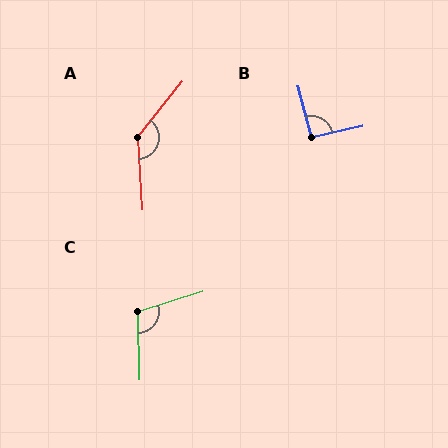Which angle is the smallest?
B, at approximately 93 degrees.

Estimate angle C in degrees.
Approximately 106 degrees.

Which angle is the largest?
A, at approximately 138 degrees.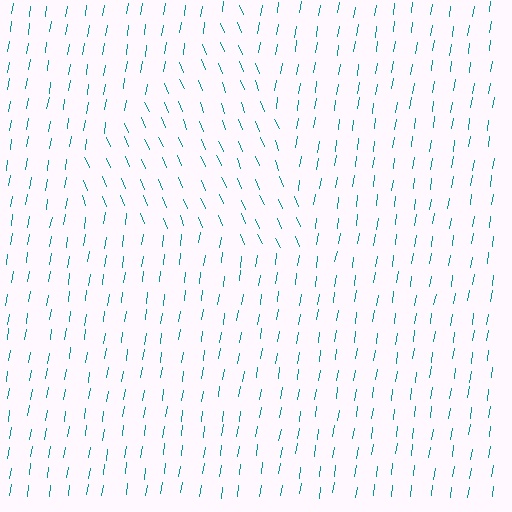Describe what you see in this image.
The image is filled with small teal line segments. A triangle region in the image has lines oriented differently from the surrounding lines, creating a visible texture boundary.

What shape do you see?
I see a triangle.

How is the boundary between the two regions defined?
The boundary is defined purely by a change in line orientation (approximately 31 degrees difference). All lines are the same color and thickness.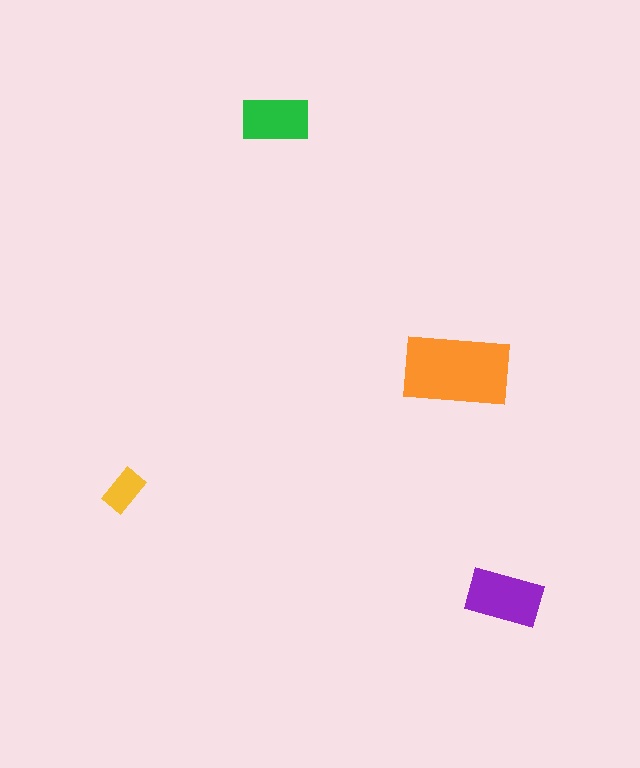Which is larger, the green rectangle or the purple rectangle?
The purple one.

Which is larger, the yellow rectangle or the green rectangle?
The green one.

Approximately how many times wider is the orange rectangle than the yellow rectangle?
About 2.5 times wider.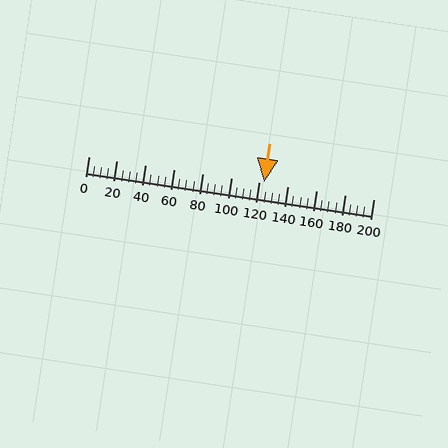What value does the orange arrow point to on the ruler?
The orange arrow points to approximately 123.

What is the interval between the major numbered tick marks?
The major tick marks are spaced 20 units apart.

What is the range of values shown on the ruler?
The ruler shows values from 0 to 200.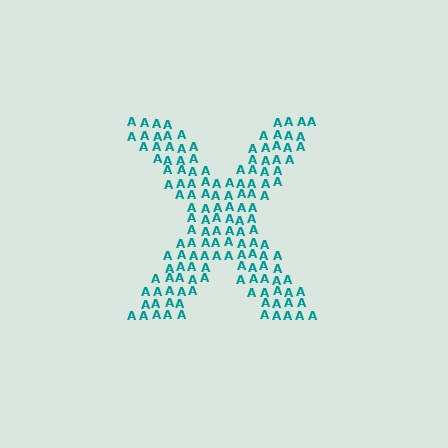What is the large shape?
The large shape is the letter X.